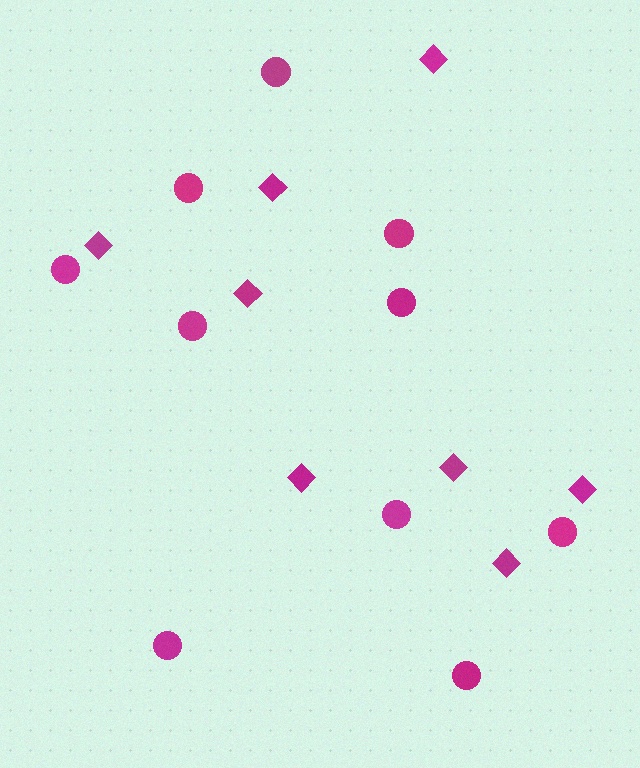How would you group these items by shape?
There are 2 groups: one group of circles (10) and one group of diamonds (8).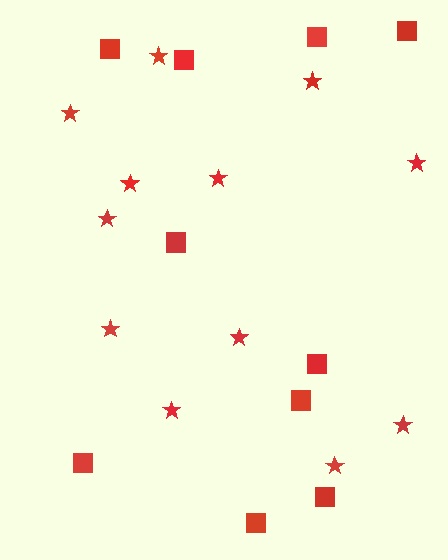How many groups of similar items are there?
There are 2 groups: one group of stars (12) and one group of squares (10).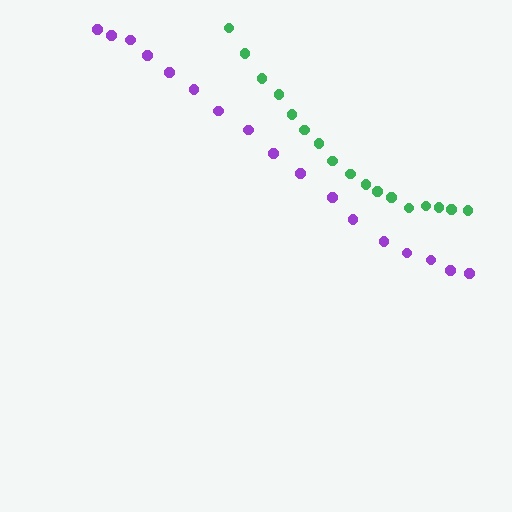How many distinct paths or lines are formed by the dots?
There are 2 distinct paths.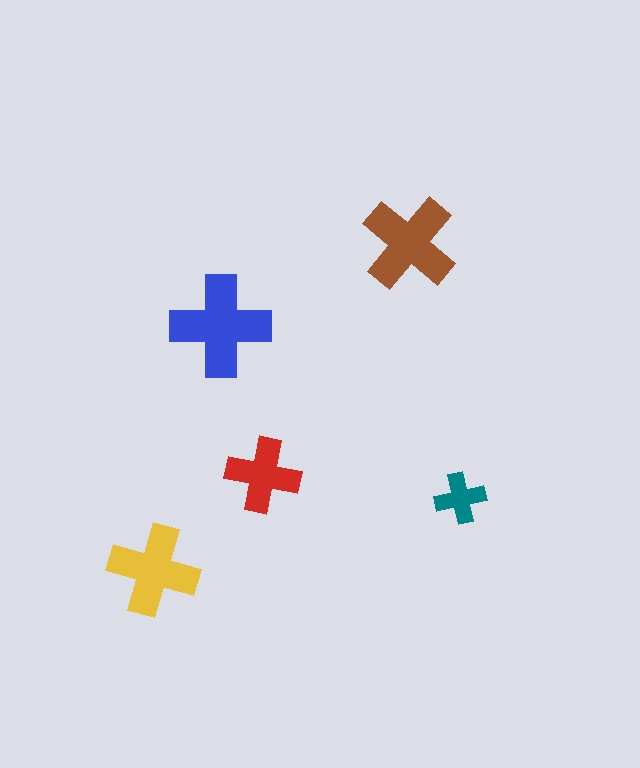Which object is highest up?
The brown cross is topmost.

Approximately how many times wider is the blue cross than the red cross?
About 1.5 times wider.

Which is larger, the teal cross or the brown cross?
The brown one.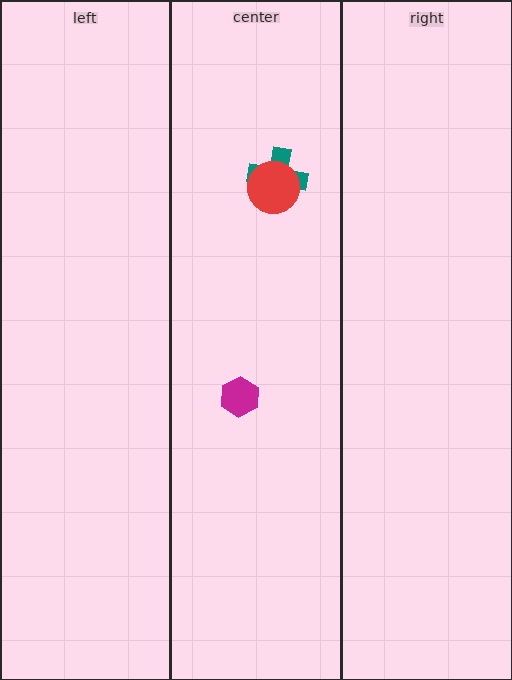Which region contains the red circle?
The center region.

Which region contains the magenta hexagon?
The center region.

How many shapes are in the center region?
3.